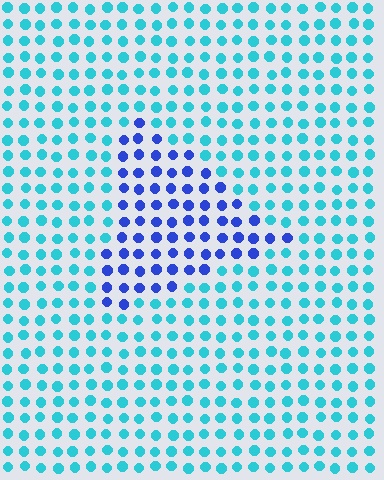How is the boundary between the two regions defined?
The boundary is defined purely by a slight shift in hue (about 48 degrees). Spacing, size, and orientation are identical on both sides.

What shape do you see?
I see a triangle.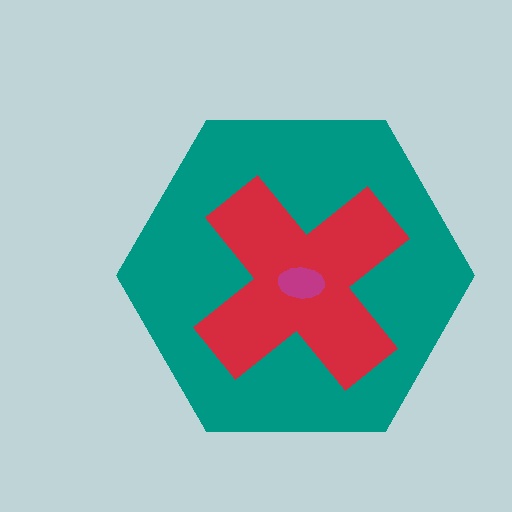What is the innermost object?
The magenta ellipse.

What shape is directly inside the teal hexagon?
The red cross.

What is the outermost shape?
The teal hexagon.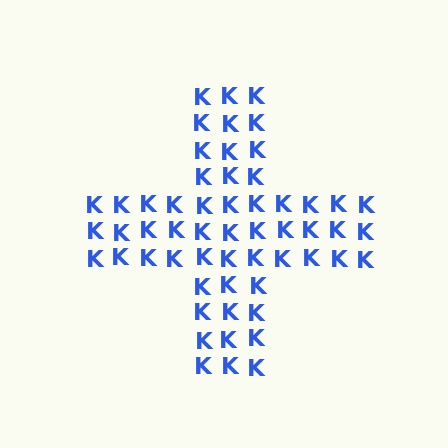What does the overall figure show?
The overall figure shows a cross.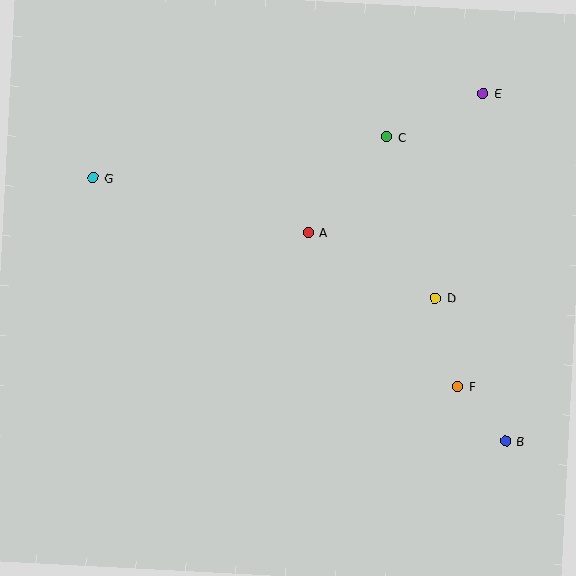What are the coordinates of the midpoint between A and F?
The midpoint between A and F is at (383, 309).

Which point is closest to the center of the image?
Point A at (308, 232) is closest to the center.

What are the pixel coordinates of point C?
Point C is at (387, 137).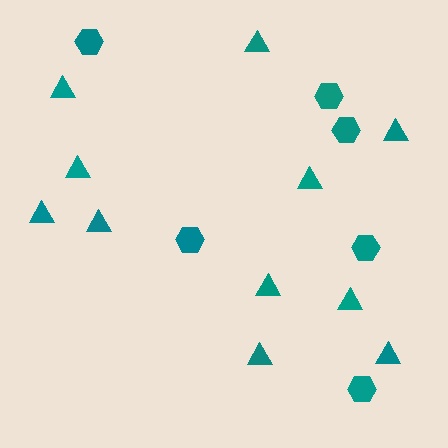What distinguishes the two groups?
There are 2 groups: one group of triangles (11) and one group of hexagons (6).